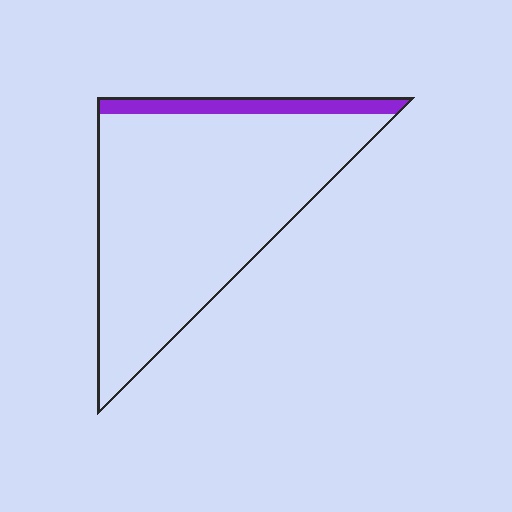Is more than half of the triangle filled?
No.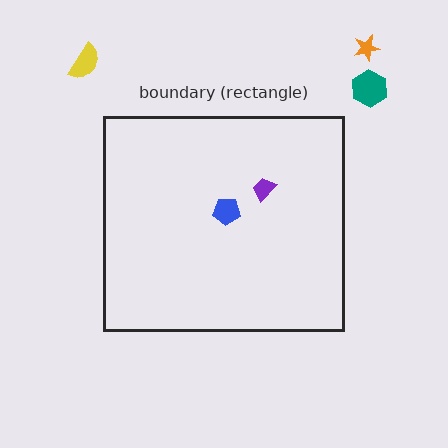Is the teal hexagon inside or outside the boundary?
Outside.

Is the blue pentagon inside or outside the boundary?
Inside.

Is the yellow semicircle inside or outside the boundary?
Outside.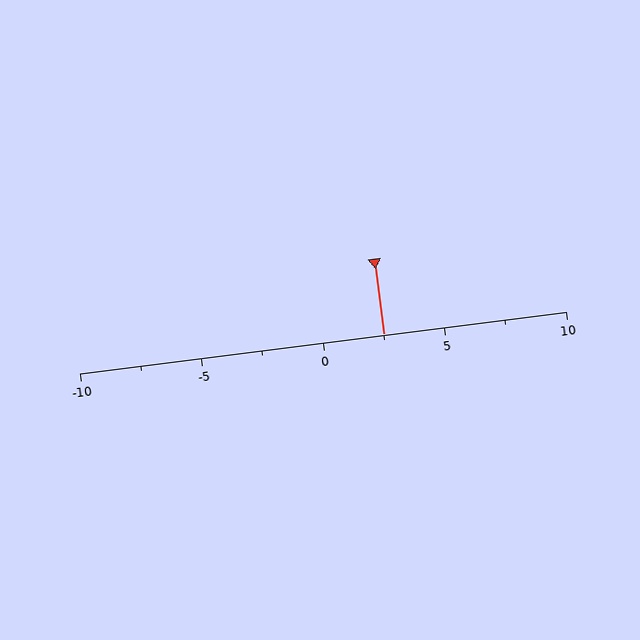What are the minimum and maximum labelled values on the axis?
The axis runs from -10 to 10.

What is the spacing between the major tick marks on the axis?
The major ticks are spaced 5 apart.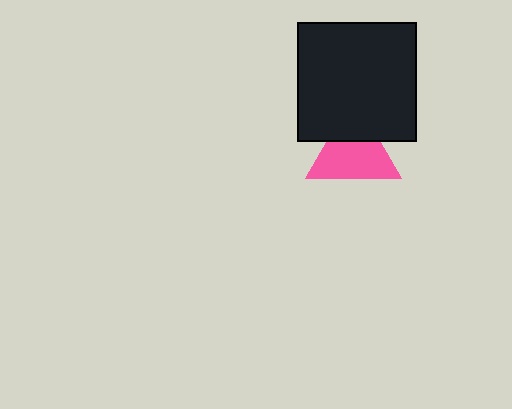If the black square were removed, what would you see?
You would see the complete pink triangle.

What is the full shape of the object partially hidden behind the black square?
The partially hidden object is a pink triangle.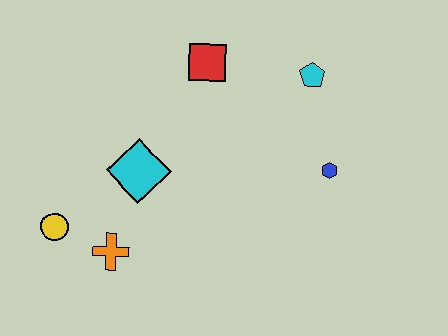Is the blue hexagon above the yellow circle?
Yes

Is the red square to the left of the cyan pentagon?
Yes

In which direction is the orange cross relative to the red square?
The orange cross is below the red square.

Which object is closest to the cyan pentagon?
The blue hexagon is closest to the cyan pentagon.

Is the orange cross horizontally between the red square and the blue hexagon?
No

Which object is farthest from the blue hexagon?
The yellow circle is farthest from the blue hexagon.